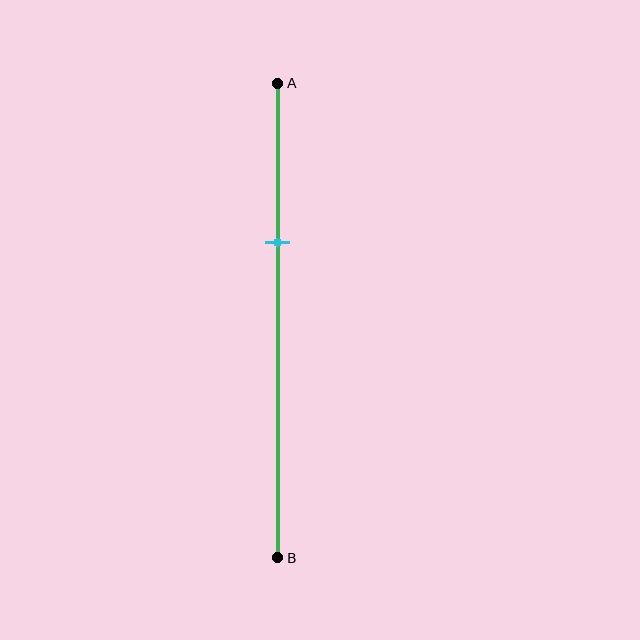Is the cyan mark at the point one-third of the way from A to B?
Yes, the mark is approximately at the one-third point.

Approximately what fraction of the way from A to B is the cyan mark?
The cyan mark is approximately 35% of the way from A to B.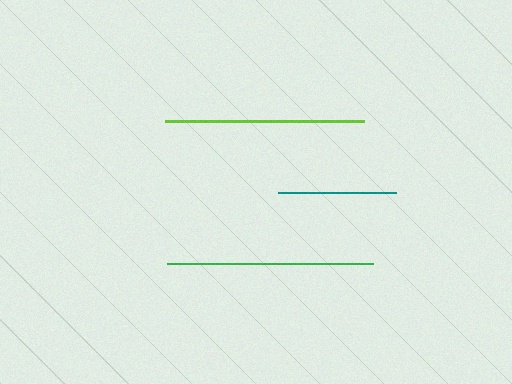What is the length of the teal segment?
The teal segment is approximately 118 pixels long.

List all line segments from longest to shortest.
From longest to shortest: green, lime, teal.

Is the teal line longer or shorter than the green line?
The green line is longer than the teal line.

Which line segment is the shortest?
The teal line is the shortest at approximately 118 pixels.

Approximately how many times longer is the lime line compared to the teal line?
The lime line is approximately 1.7 times the length of the teal line.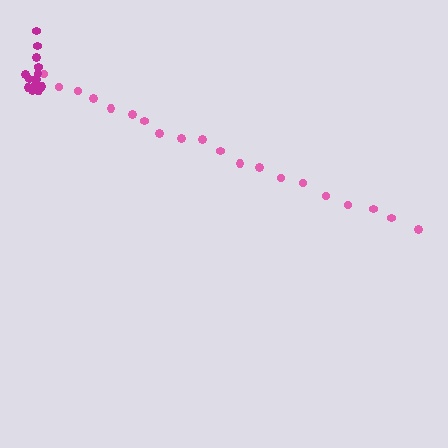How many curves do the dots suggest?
There are 2 distinct paths.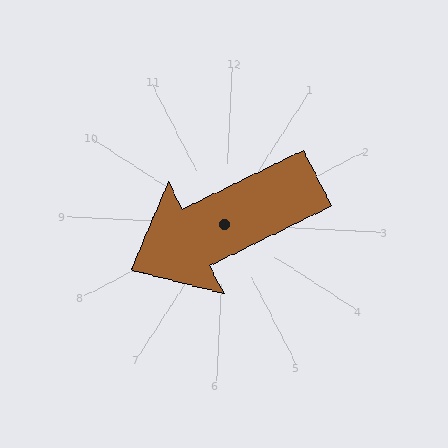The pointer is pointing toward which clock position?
Roughly 8 o'clock.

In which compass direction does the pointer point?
Southwest.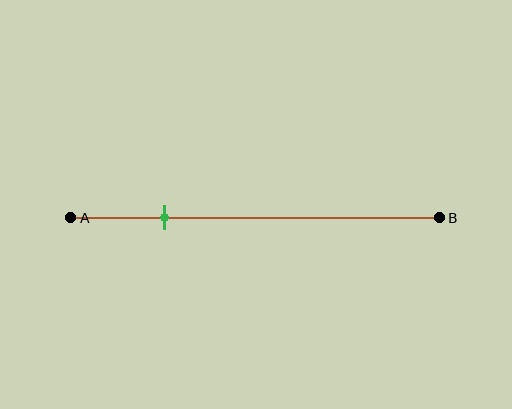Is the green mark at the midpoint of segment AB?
No, the mark is at about 25% from A, not at the 50% midpoint.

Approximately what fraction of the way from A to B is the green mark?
The green mark is approximately 25% of the way from A to B.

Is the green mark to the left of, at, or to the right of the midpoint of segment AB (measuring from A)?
The green mark is to the left of the midpoint of segment AB.